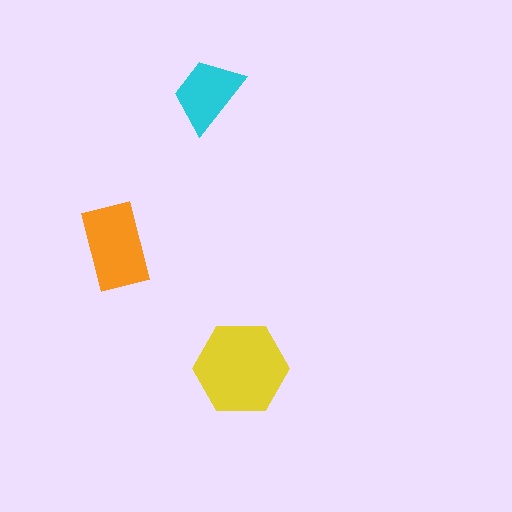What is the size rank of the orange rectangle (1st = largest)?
2nd.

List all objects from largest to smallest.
The yellow hexagon, the orange rectangle, the cyan trapezoid.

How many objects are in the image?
There are 3 objects in the image.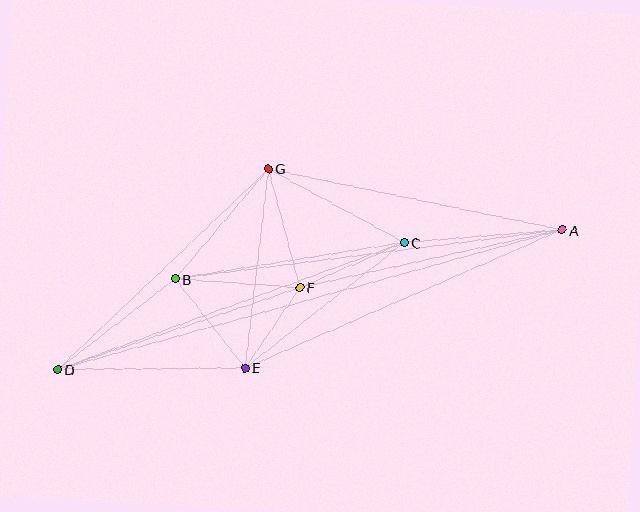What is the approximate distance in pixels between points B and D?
The distance between B and D is approximately 148 pixels.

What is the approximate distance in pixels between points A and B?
The distance between A and B is approximately 390 pixels.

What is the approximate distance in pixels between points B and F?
The distance between B and F is approximately 125 pixels.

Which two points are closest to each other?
Points E and F are closest to each other.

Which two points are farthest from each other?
Points A and D are farthest from each other.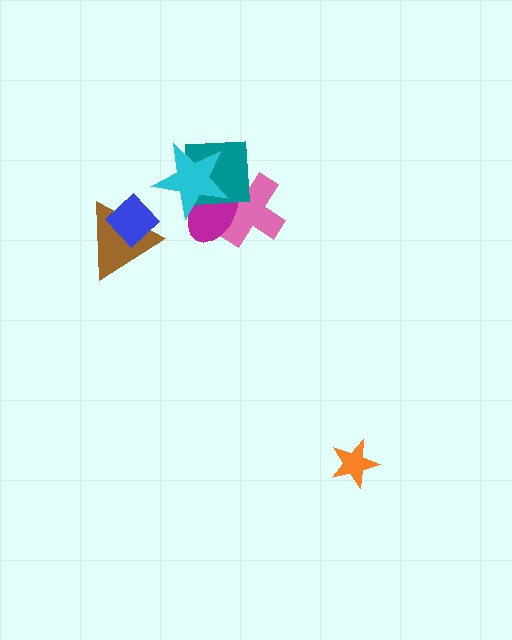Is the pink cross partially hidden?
Yes, it is partially covered by another shape.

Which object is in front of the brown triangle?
The blue diamond is in front of the brown triangle.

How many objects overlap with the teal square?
3 objects overlap with the teal square.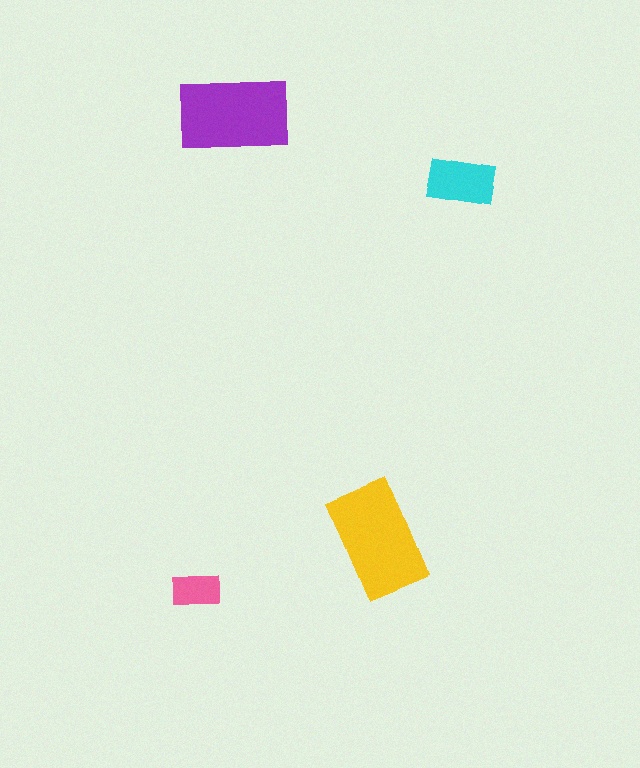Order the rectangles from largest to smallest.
the yellow one, the purple one, the cyan one, the pink one.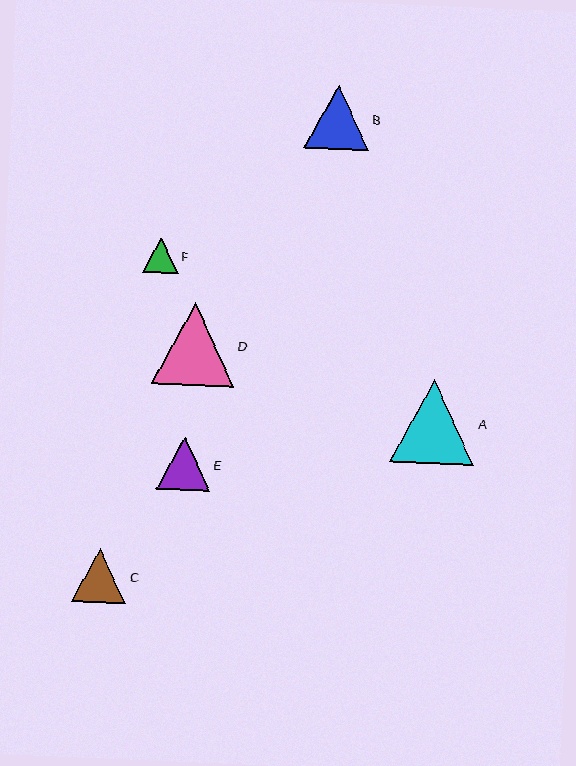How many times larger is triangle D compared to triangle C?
Triangle D is approximately 1.5 times the size of triangle C.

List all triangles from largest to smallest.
From largest to smallest: A, D, B, C, E, F.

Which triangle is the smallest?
Triangle F is the smallest with a size of approximately 35 pixels.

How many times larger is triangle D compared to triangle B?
Triangle D is approximately 1.3 times the size of triangle B.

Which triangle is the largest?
Triangle A is the largest with a size of approximately 84 pixels.